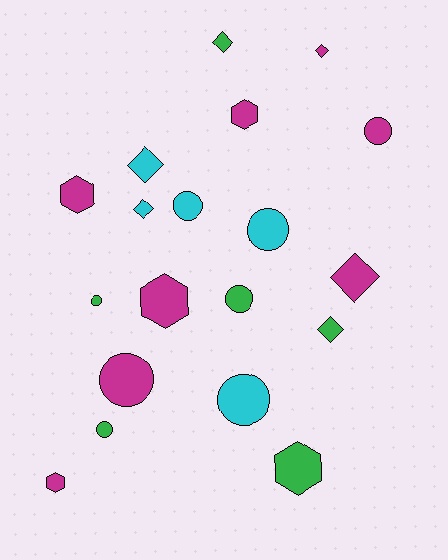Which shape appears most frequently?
Circle, with 8 objects.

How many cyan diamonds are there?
There are 2 cyan diamonds.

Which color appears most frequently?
Magenta, with 8 objects.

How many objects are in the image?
There are 19 objects.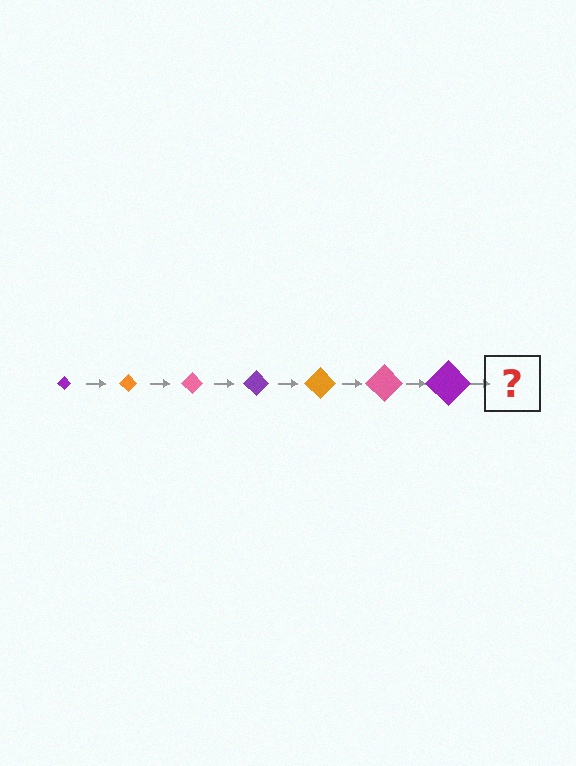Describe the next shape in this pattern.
It should be an orange diamond, larger than the previous one.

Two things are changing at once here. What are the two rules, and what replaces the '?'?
The two rules are that the diamond grows larger each step and the color cycles through purple, orange, and pink. The '?' should be an orange diamond, larger than the previous one.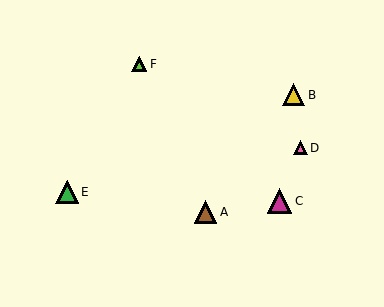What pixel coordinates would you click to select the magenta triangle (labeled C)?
Click at (280, 201) to select the magenta triangle C.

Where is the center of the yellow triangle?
The center of the yellow triangle is at (294, 95).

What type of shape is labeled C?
Shape C is a magenta triangle.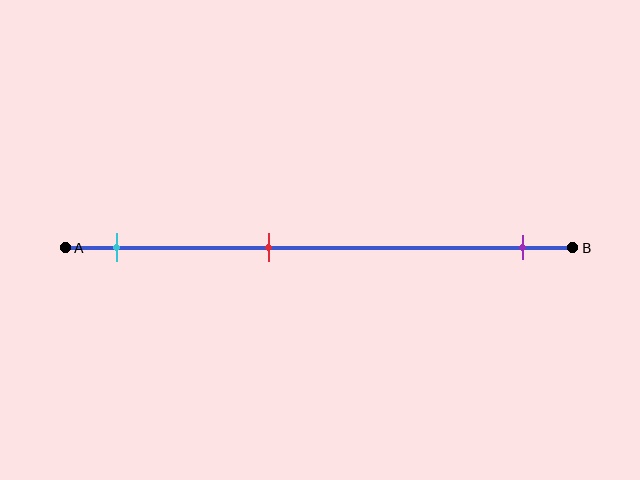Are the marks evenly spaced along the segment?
No, the marks are not evenly spaced.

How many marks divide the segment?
There are 3 marks dividing the segment.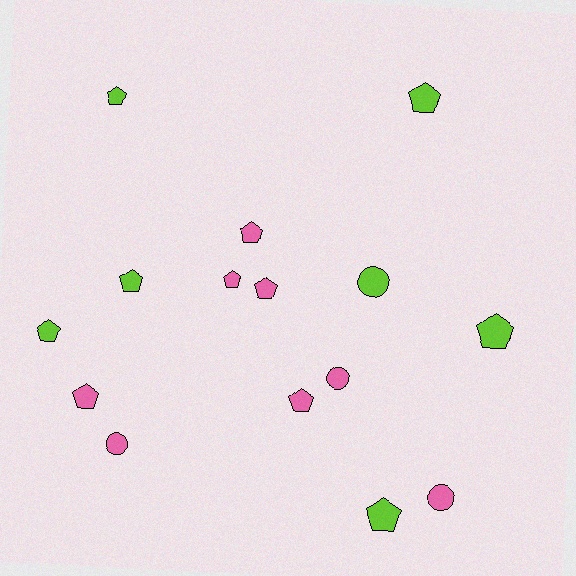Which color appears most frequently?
Pink, with 8 objects.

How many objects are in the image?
There are 15 objects.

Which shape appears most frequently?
Pentagon, with 11 objects.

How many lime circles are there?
There is 1 lime circle.